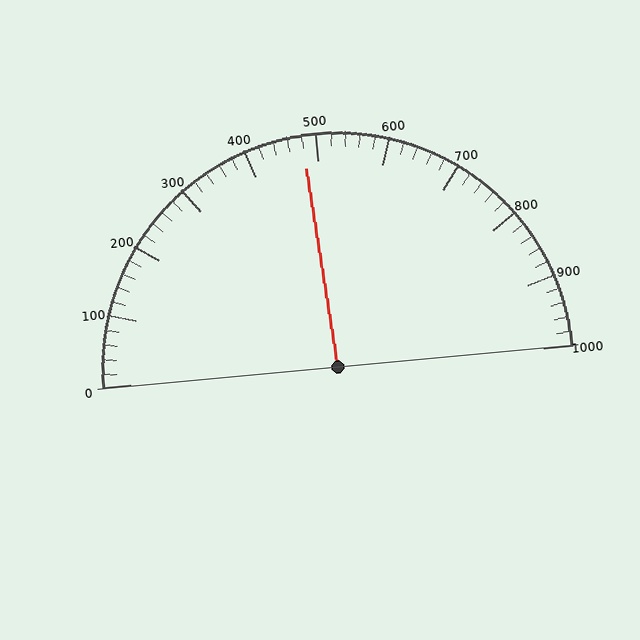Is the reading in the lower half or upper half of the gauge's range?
The reading is in the lower half of the range (0 to 1000).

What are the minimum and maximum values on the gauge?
The gauge ranges from 0 to 1000.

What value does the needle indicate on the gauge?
The needle indicates approximately 480.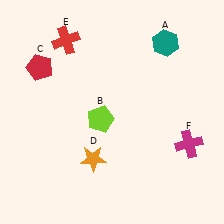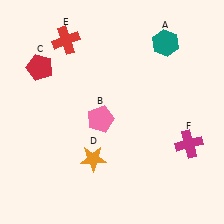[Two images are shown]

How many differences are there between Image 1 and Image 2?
There is 1 difference between the two images.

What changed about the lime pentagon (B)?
In Image 1, B is lime. In Image 2, it changed to pink.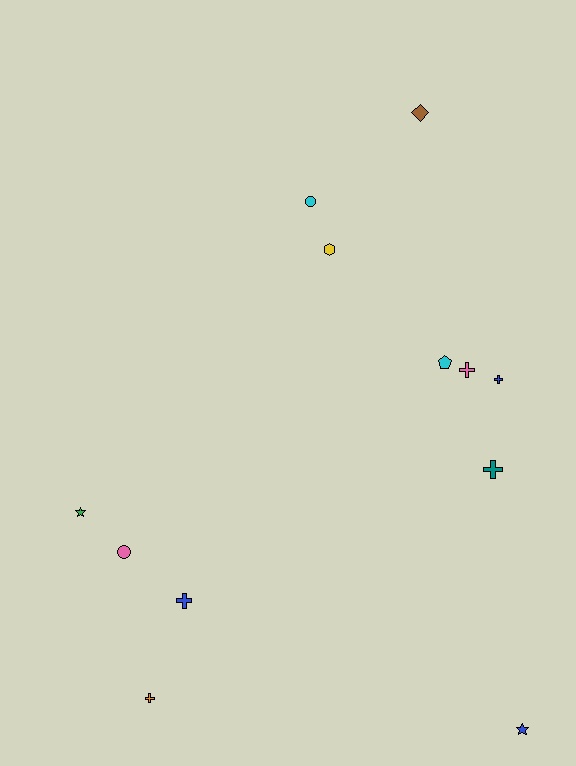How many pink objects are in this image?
There are 2 pink objects.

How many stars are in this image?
There are 2 stars.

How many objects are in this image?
There are 12 objects.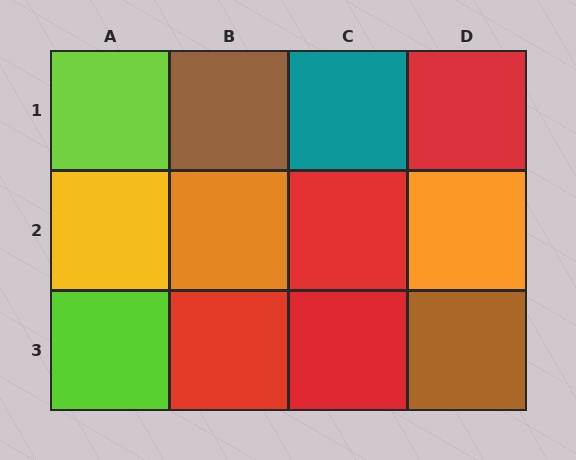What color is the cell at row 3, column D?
Brown.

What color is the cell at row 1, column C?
Teal.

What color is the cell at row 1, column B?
Brown.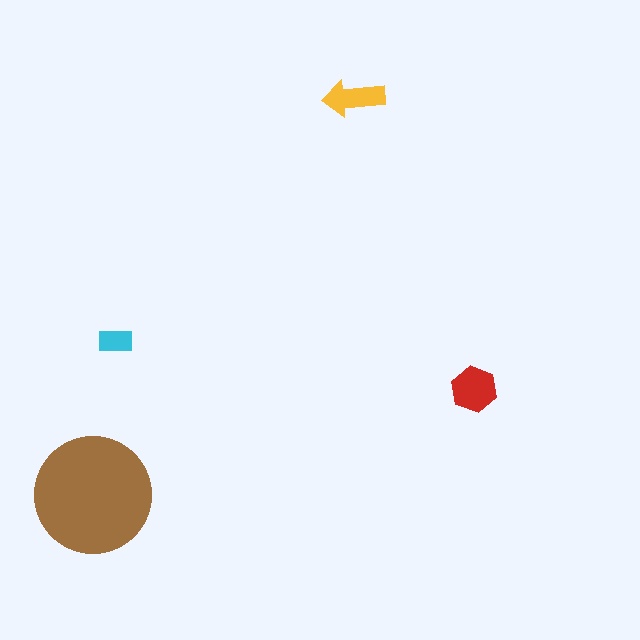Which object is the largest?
The brown circle.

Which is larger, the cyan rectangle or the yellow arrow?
The yellow arrow.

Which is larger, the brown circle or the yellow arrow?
The brown circle.